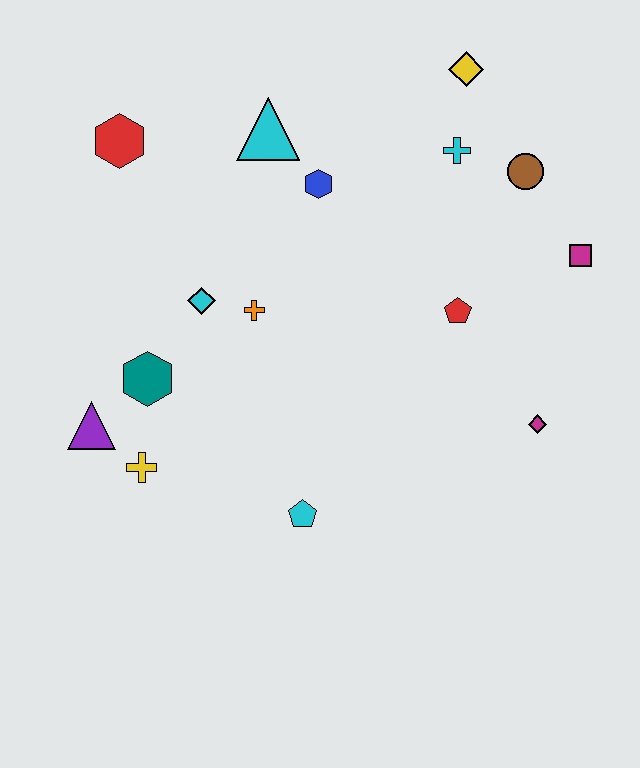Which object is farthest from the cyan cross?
The purple triangle is farthest from the cyan cross.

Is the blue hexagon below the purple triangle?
No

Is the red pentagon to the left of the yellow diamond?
Yes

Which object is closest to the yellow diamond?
The cyan cross is closest to the yellow diamond.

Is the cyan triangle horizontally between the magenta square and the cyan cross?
No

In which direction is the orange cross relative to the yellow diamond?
The orange cross is below the yellow diamond.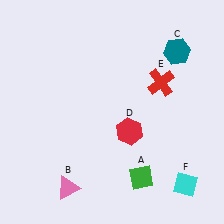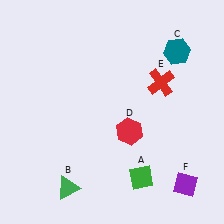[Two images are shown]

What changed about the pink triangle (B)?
In Image 1, B is pink. In Image 2, it changed to green.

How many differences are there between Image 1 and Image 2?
There are 2 differences between the two images.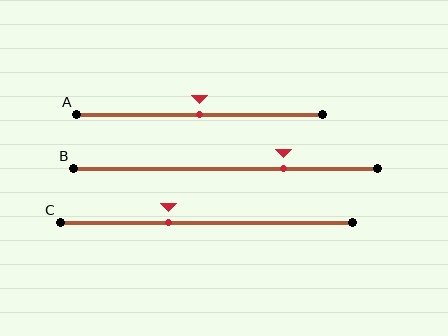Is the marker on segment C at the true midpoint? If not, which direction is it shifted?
No, the marker on segment C is shifted to the left by about 13% of the segment length.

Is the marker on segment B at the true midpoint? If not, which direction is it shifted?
No, the marker on segment B is shifted to the right by about 19% of the segment length.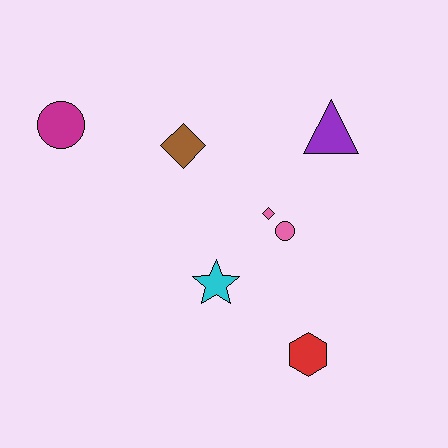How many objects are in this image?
There are 7 objects.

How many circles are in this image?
There are 2 circles.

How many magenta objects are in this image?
There is 1 magenta object.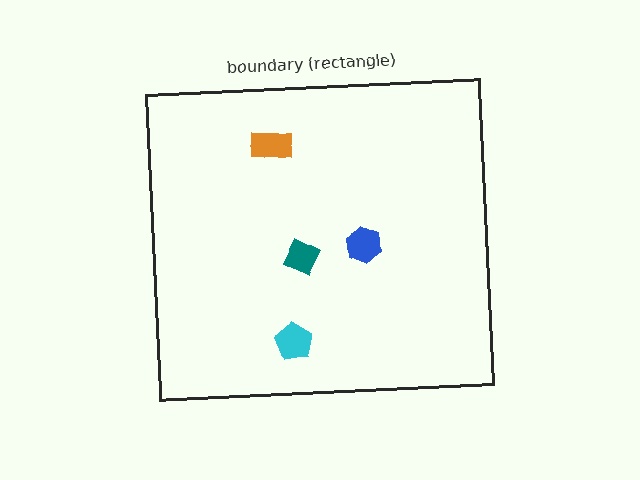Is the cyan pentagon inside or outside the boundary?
Inside.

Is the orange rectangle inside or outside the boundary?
Inside.